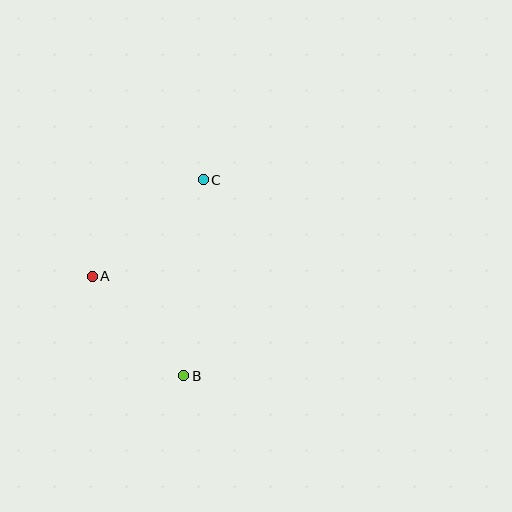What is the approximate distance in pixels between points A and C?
The distance between A and C is approximately 147 pixels.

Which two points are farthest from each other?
Points B and C are farthest from each other.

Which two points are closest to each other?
Points A and B are closest to each other.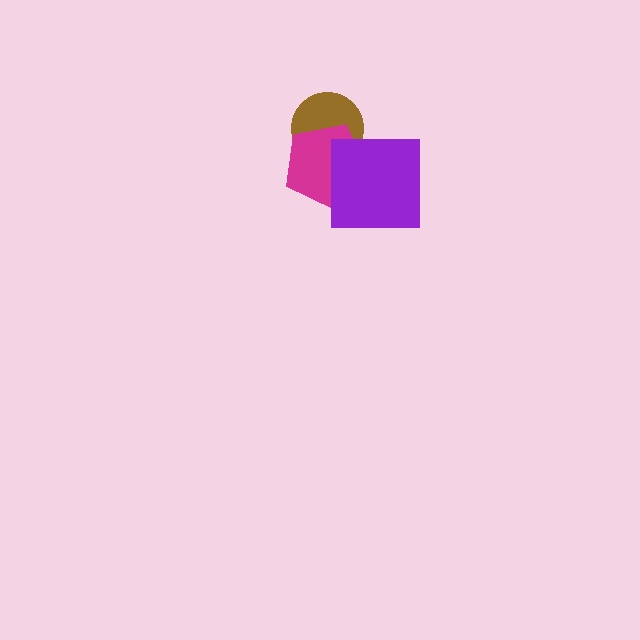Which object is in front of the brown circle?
The magenta pentagon is in front of the brown circle.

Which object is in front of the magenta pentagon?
The purple square is in front of the magenta pentagon.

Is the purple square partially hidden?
No, no other shape covers it.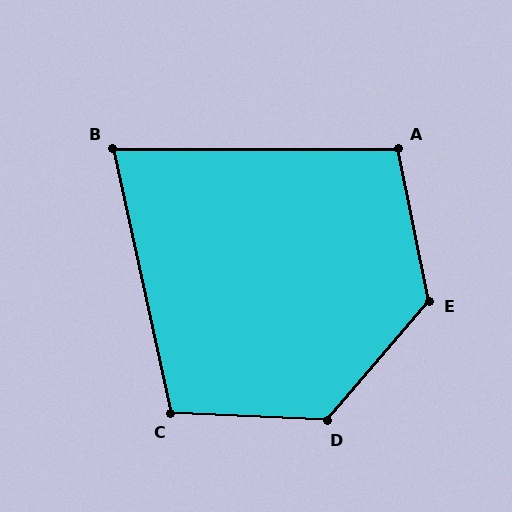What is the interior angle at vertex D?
Approximately 128 degrees (obtuse).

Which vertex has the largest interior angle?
E, at approximately 128 degrees.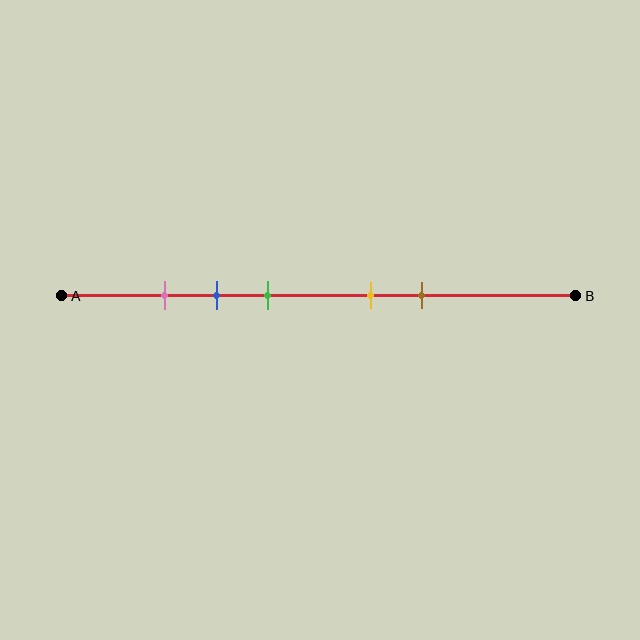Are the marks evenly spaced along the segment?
No, the marks are not evenly spaced.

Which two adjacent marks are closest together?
The pink and blue marks are the closest adjacent pair.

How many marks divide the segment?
There are 5 marks dividing the segment.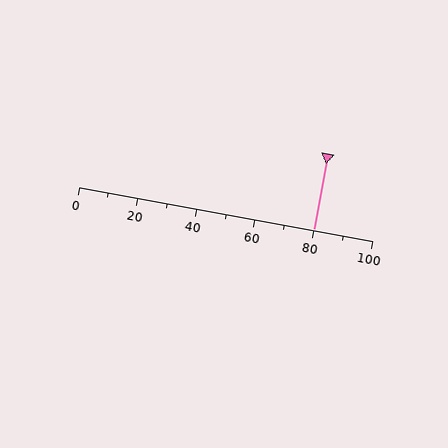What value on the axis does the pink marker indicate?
The marker indicates approximately 80.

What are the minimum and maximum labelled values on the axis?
The axis runs from 0 to 100.